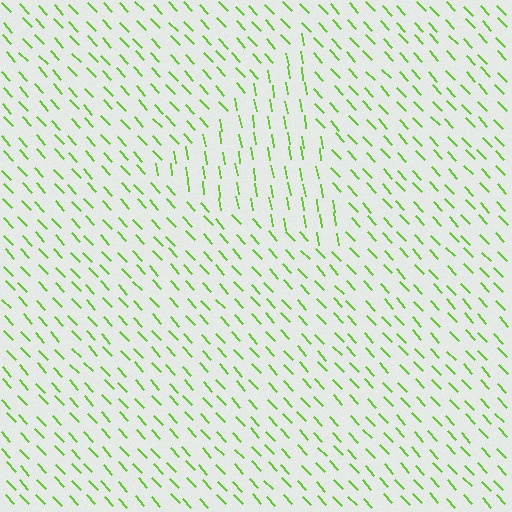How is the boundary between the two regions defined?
The boundary is defined purely by a change in line orientation (approximately 33 degrees difference). All lines are the same color and thickness.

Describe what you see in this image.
The image is filled with small lime line segments. A triangle region in the image has lines oriented differently from the surrounding lines, creating a visible texture boundary.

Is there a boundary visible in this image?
Yes, there is a texture boundary formed by a change in line orientation.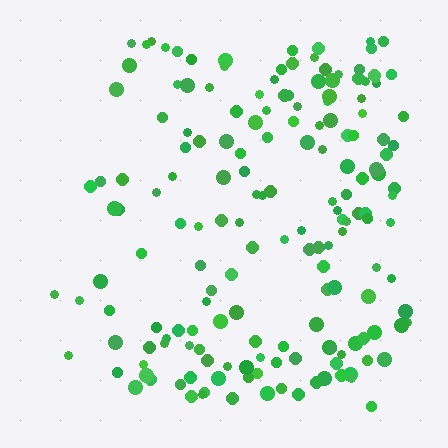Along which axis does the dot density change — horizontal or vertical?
Horizontal.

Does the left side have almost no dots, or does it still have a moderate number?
Still a moderate number, just noticeably fewer than the right.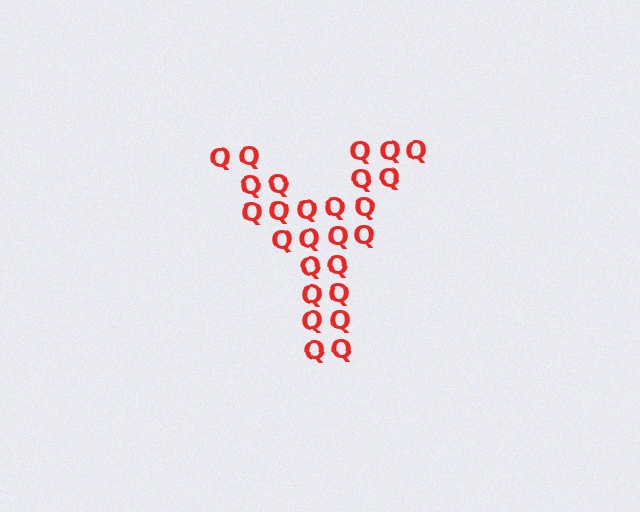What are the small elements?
The small elements are letter Q's.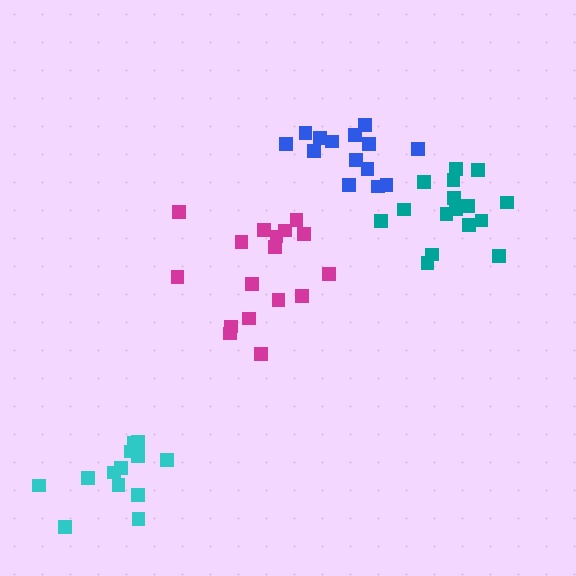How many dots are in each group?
Group 1: 17 dots, Group 2: 14 dots, Group 3: 16 dots, Group 4: 13 dots (60 total).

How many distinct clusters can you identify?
There are 4 distinct clusters.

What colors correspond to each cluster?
The clusters are colored: magenta, blue, teal, cyan.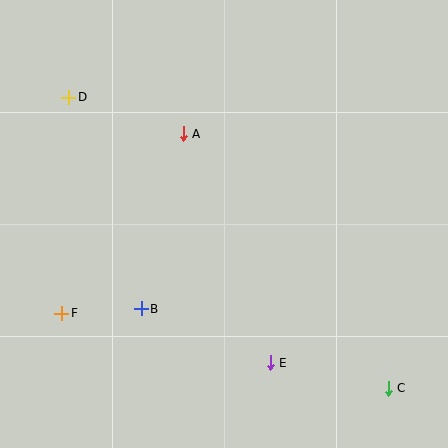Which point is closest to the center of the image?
Point A at (183, 134) is closest to the center.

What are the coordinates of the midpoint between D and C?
The midpoint between D and C is at (228, 243).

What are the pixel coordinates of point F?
Point F is at (62, 313).